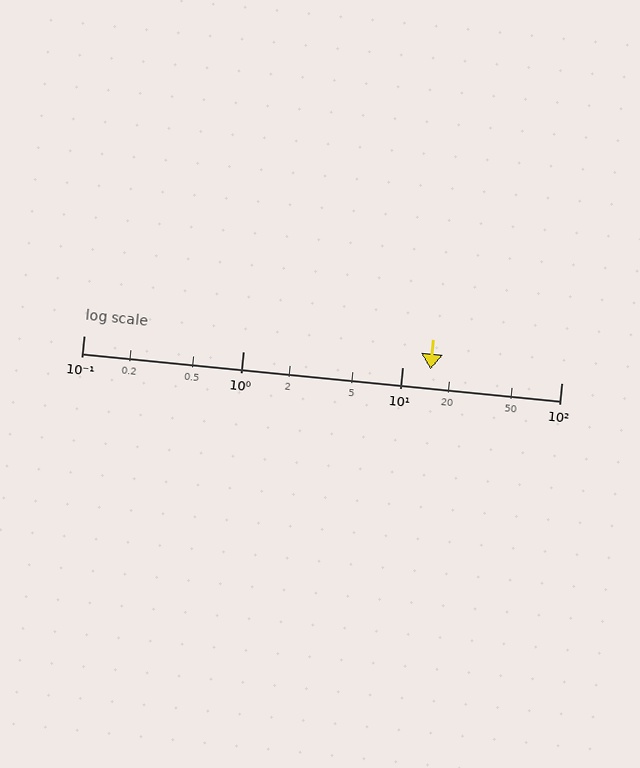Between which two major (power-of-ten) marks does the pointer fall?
The pointer is between 10 and 100.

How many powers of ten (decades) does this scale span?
The scale spans 3 decades, from 0.1 to 100.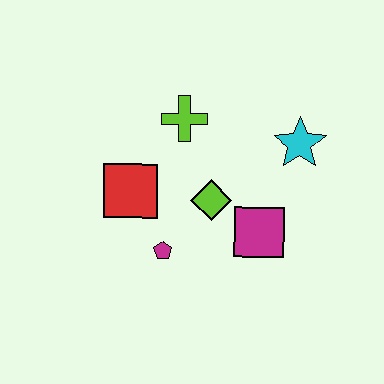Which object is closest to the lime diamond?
The magenta square is closest to the lime diamond.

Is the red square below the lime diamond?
No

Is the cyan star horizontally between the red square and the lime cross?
No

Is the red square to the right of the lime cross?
No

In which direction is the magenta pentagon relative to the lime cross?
The magenta pentagon is below the lime cross.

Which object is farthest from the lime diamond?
The cyan star is farthest from the lime diamond.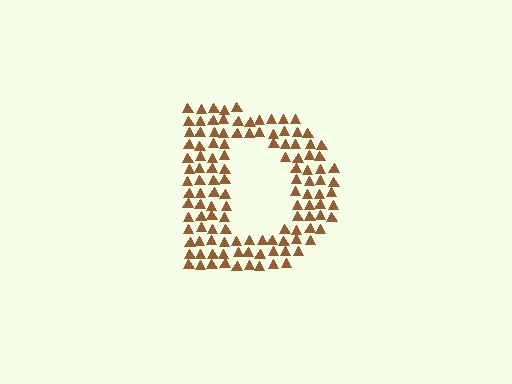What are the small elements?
The small elements are triangles.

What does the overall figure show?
The overall figure shows the letter D.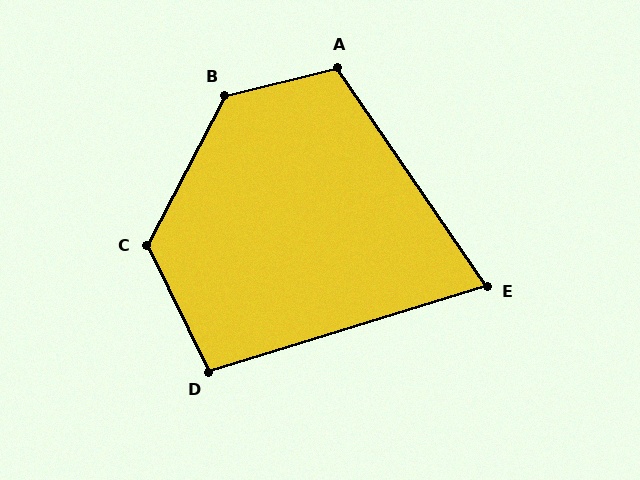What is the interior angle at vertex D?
Approximately 99 degrees (obtuse).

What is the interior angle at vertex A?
Approximately 111 degrees (obtuse).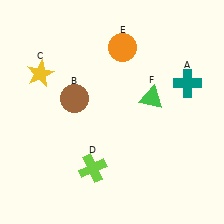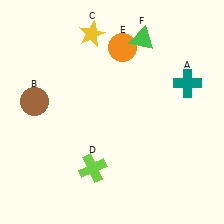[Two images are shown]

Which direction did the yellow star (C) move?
The yellow star (C) moved right.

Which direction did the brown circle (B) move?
The brown circle (B) moved left.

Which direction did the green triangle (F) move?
The green triangle (F) moved up.